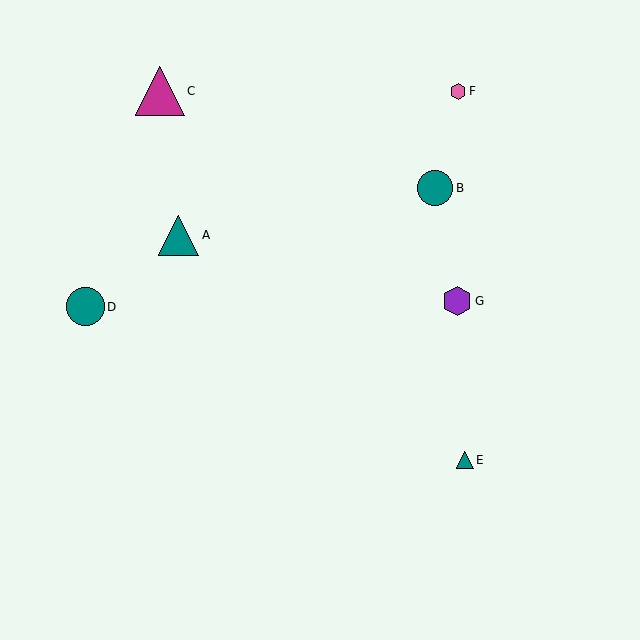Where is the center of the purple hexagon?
The center of the purple hexagon is at (457, 301).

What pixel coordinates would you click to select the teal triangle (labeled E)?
Click at (465, 460) to select the teal triangle E.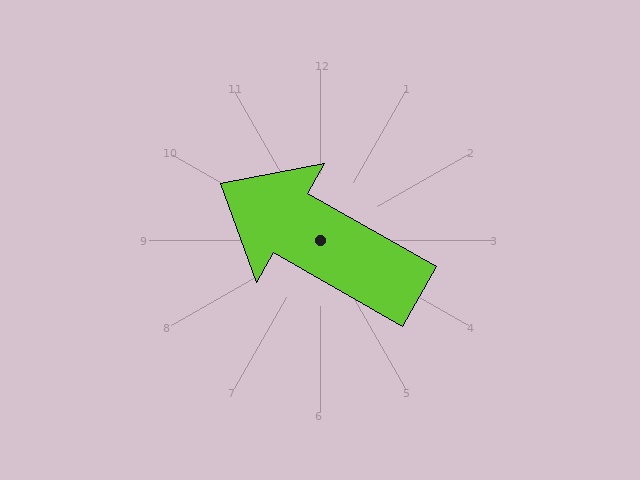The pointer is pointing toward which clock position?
Roughly 10 o'clock.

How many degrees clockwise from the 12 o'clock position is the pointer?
Approximately 300 degrees.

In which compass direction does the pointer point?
Northwest.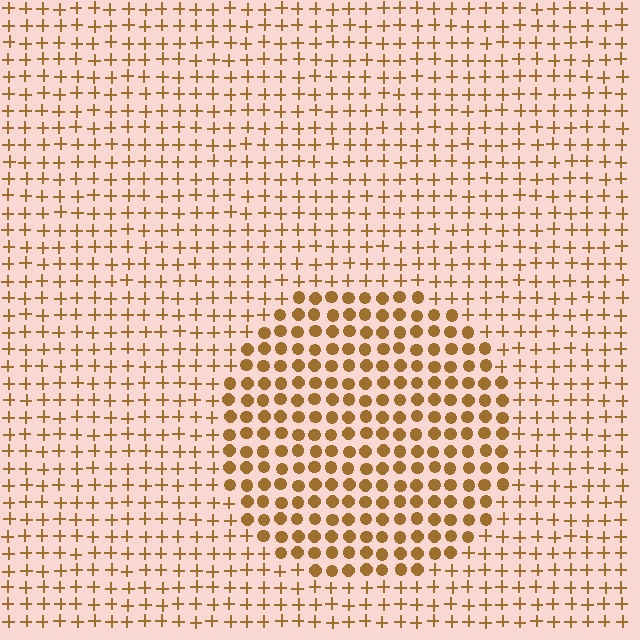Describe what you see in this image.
The image is filled with small brown elements arranged in a uniform grid. A circle-shaped region contains circles, while the surrounding area contains plus signs. The boundary is defined purely by the change in element shape.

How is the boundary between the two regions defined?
The boundary is defined by a change in element shape: circles inside vs. plus signs outside. All elements share the same color and spacing.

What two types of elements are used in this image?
The image uses circles inside the circle region and plus signs outside it.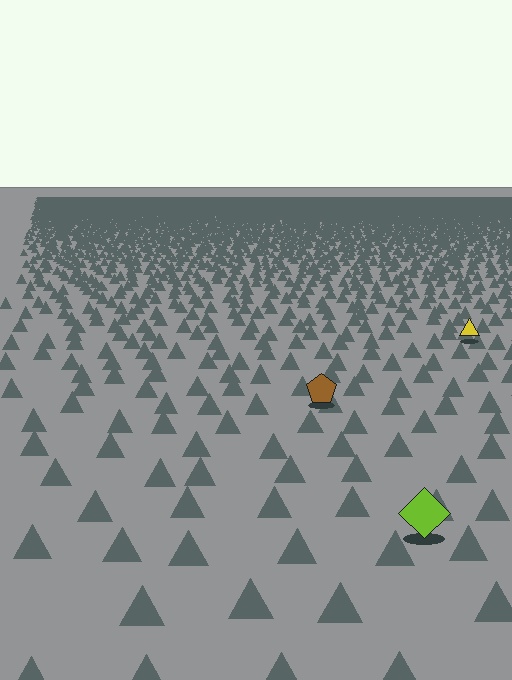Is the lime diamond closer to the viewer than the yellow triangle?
Yes. The lime diamond is closer — you can tell from the texture gradient: the ground texture is coarser near it.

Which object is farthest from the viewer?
The yellow triangle is farthest from the viewer. It appears smaller and the ground texture around it is denser.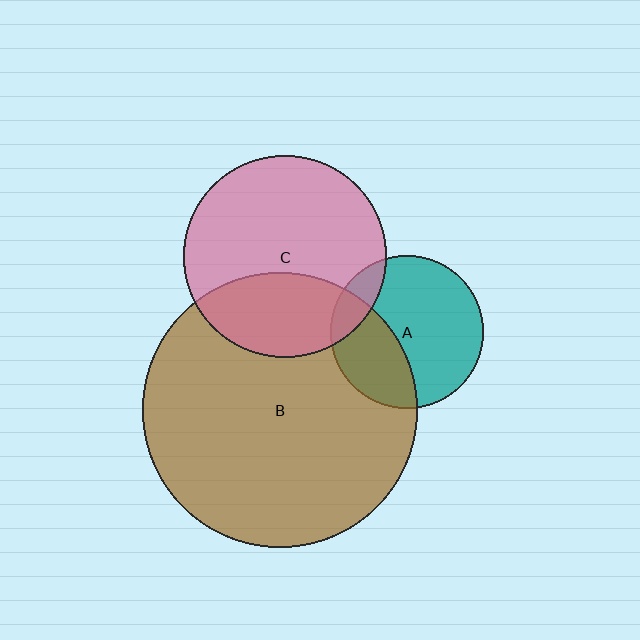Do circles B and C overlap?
Yes.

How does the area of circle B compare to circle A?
Approximately 3.3 times.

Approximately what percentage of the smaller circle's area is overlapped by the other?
Approximately 35%.